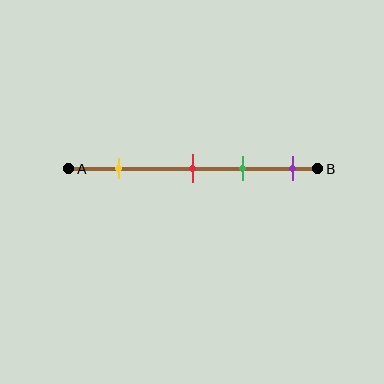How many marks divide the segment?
There are 4 marks dividing the segment.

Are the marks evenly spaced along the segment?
No, the marks are not evenly spaced.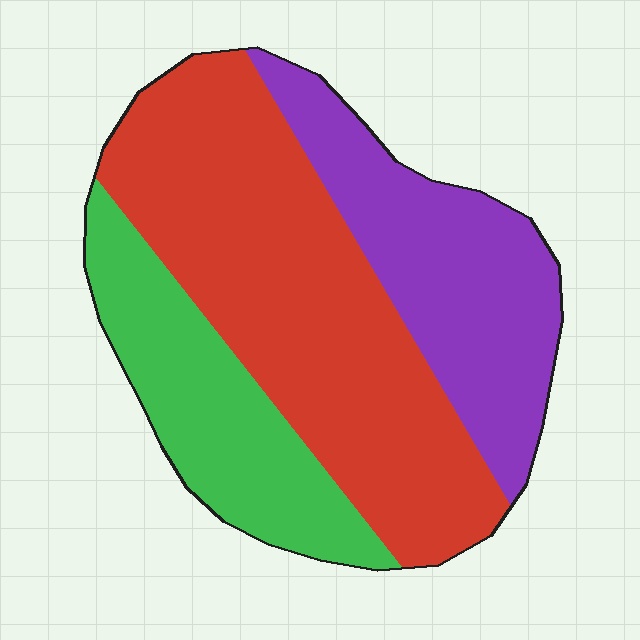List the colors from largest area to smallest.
From largest to smallest: red, purple, green.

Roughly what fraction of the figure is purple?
Purple takes up between a quarter and a half of the figure.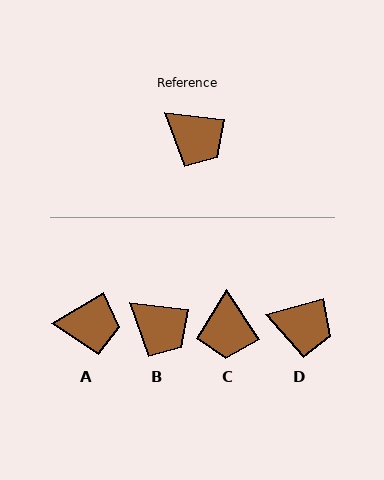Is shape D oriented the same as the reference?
No, it is off by about 21 degrees.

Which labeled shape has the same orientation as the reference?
B.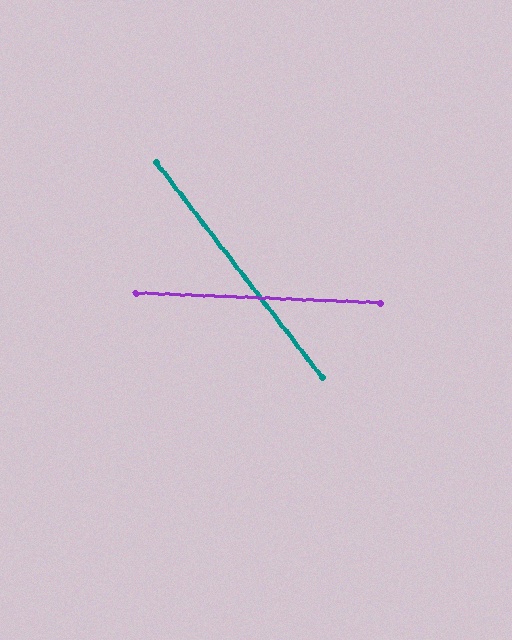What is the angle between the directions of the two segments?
Approximately 50 degrees.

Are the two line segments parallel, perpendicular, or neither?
Neither parallel nor perpendicular — they differ by about 50°.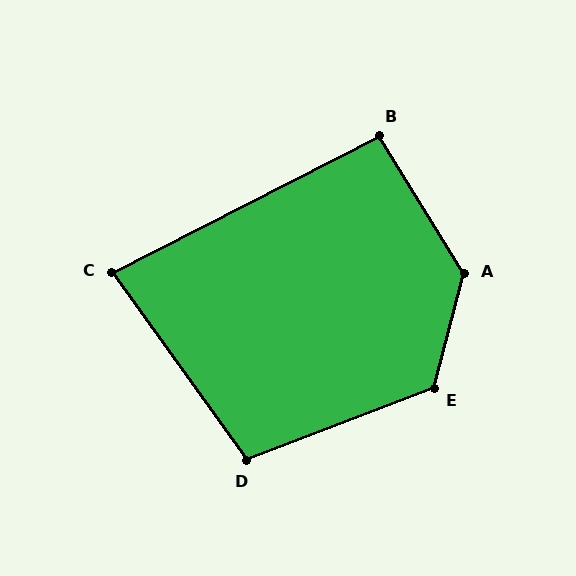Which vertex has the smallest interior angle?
C, at approximately 81 degrees.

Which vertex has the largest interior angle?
A, at approximately 133 degrees.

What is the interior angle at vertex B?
Approximately 95 degrees (approximately right).